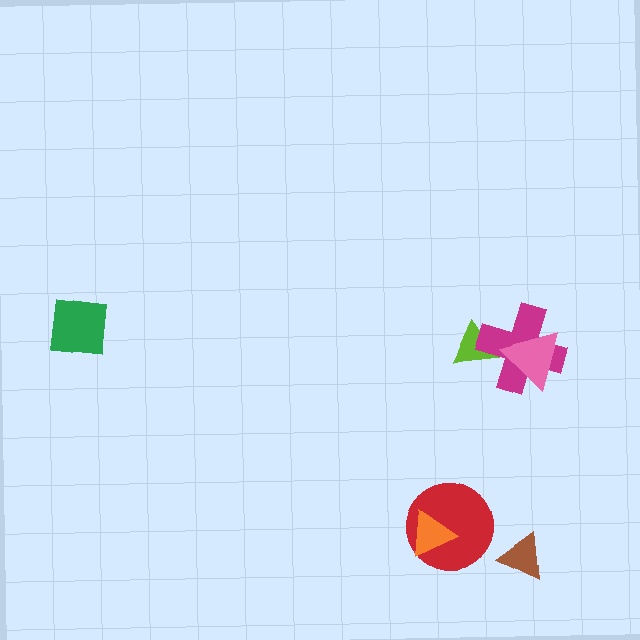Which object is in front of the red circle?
The orange triangle is in front of the red circle.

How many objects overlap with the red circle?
1 object overlaps with the red circle.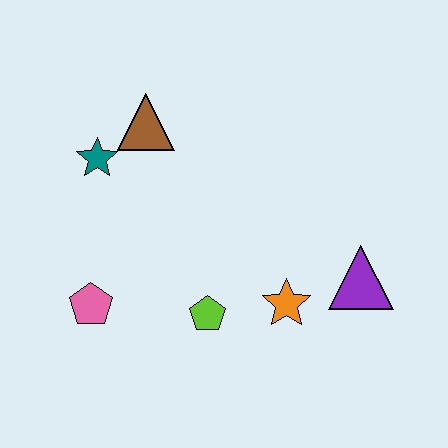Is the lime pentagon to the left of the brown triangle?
No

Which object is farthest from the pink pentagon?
The purple triangle is farthest from the pink pentagon.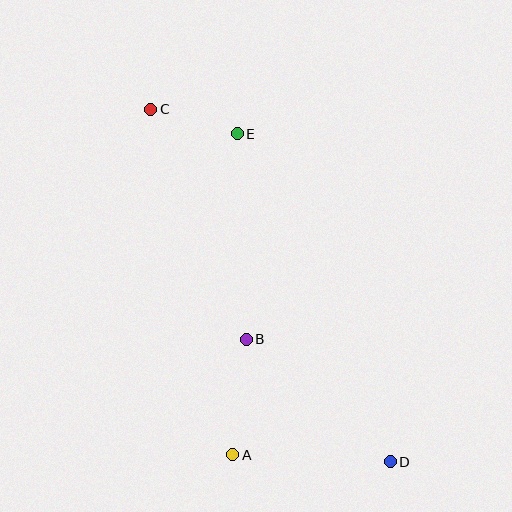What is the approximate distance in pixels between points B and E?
The distance between B and E is approximately 205 pixels.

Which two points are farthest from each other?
Points C and D are farthest from each other.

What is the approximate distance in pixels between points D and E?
The distance between D and E is approximately 362 pixels.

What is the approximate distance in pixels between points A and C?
The distance between A and C is approximately 355 pixels.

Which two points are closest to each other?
Points C and E are closest to each other.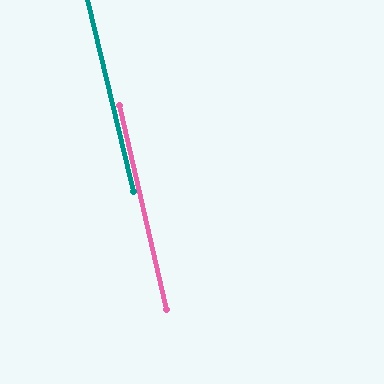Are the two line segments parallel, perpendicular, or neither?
Parallel — their directions differ by only 0.5°.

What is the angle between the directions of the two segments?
Approximately 0 degrees.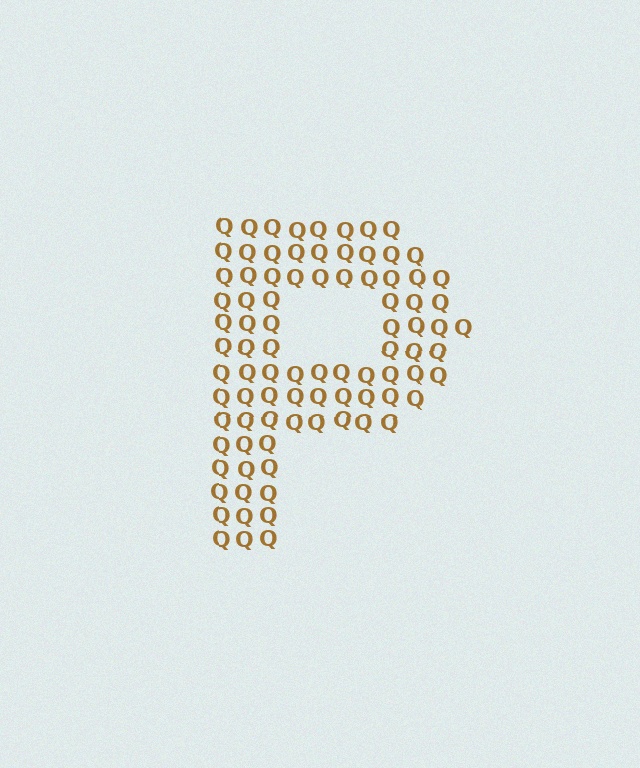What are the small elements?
The small elements are letter Q's.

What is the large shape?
The large shape is the letter P.